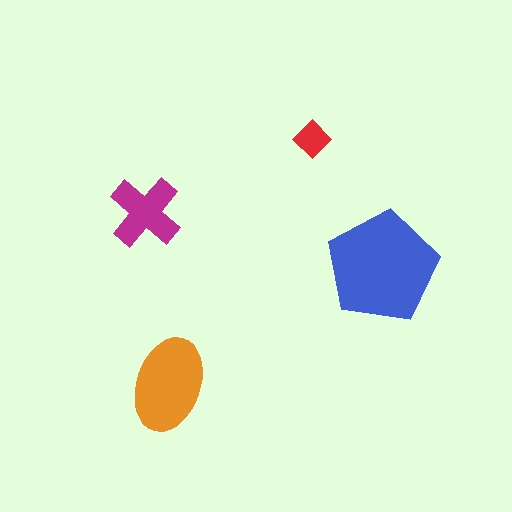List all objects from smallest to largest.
The red diamond, the magenta cross, the orange ellipse, the blue pentagon.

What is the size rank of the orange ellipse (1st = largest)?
2nd.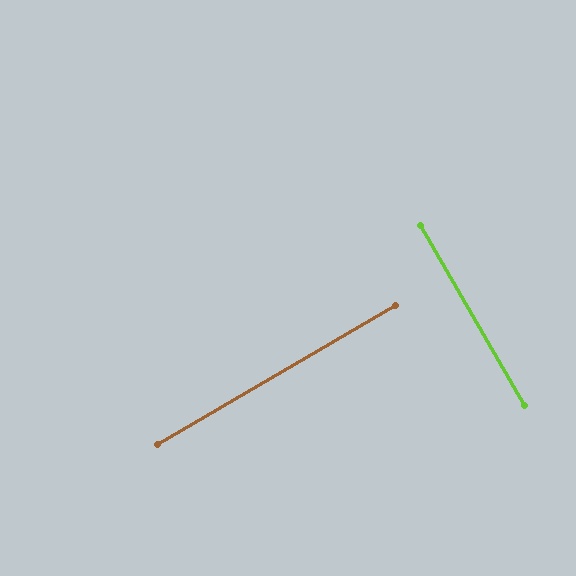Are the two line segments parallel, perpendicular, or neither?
Perpendicular — they meet at approximately 89°.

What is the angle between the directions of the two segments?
Approximately 89 degrees.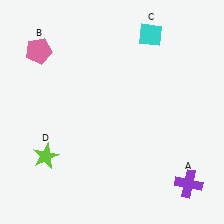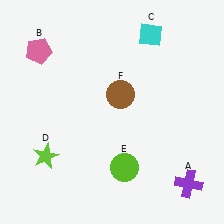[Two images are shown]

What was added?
A lime circle (E), a brown circle (F) were added in Image 2.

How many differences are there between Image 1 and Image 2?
There are 2 differences between the two images.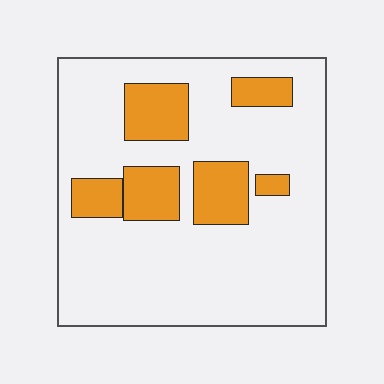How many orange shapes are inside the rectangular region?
6.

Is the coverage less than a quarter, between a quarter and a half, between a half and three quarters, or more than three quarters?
Less than a quarter.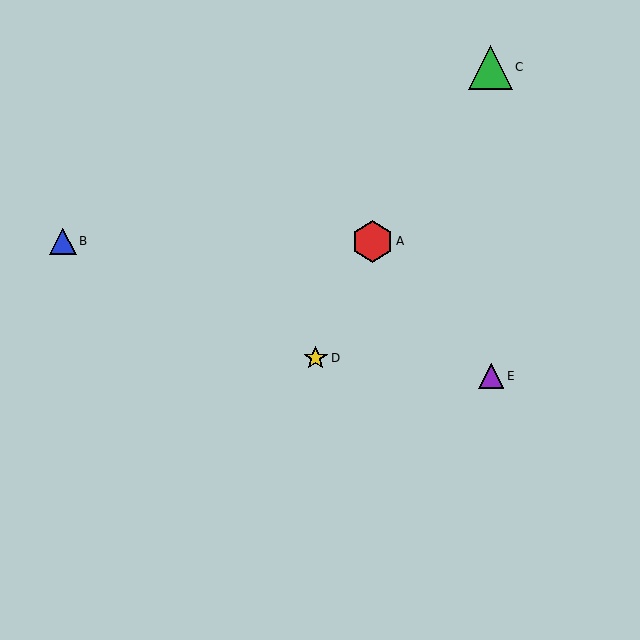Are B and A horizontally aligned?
Yes, both are at y≈241.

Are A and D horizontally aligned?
No, A is at y≈241 and D is at y≈358.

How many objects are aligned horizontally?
2 objects (A, B) are aligned horizontally.